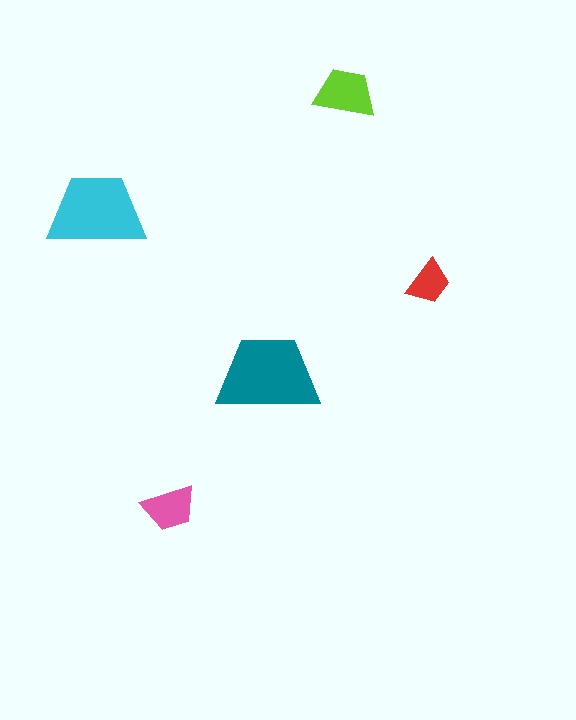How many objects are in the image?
There are 5 objects in the image.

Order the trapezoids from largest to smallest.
the teal one, the cyan one, the lime one, the pink one, the red one.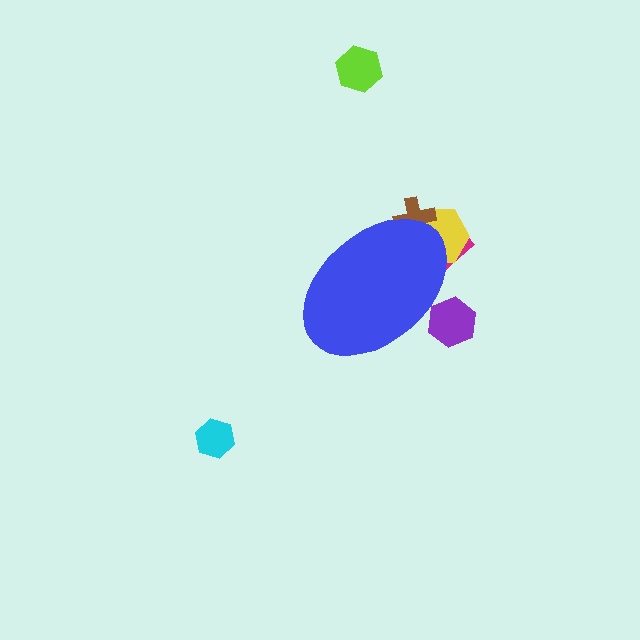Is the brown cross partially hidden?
Yes, the brown cross is partially hidden behind the blue ellipse.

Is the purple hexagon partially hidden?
Yes, the purple hexagon is partially hidden behind the blue ellipse.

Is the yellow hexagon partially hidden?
Yes, the yellow hexagon is partially hidden behind the blue ellipse.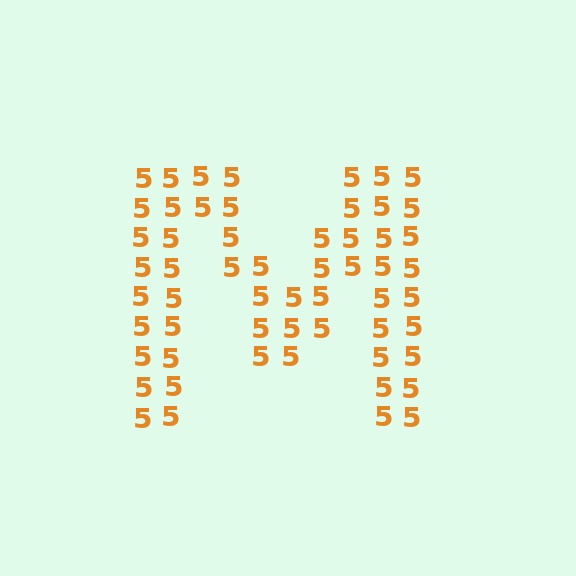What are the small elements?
The small elements are digit 5's.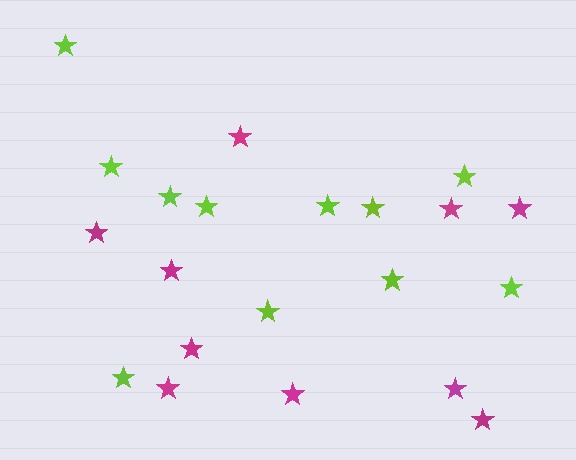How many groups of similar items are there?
There are 2 groups: one group of lime stars (11) and one group of magenta stars (10).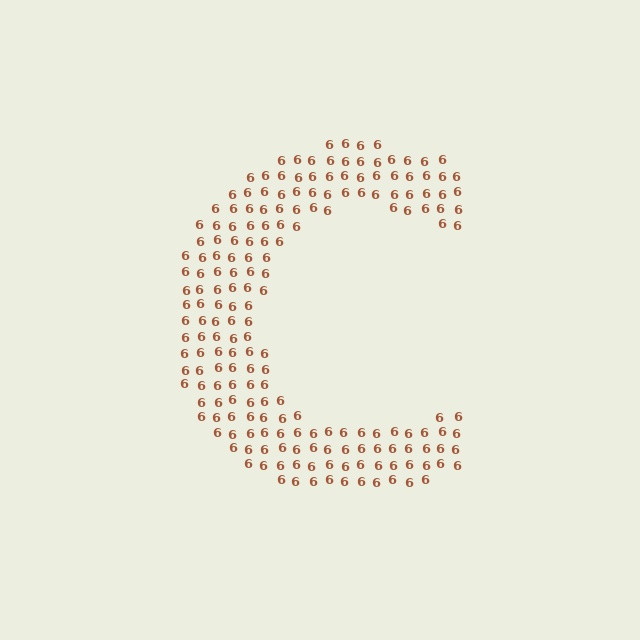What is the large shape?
The large shape is the letter C.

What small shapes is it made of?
It is made of small digit 6's.